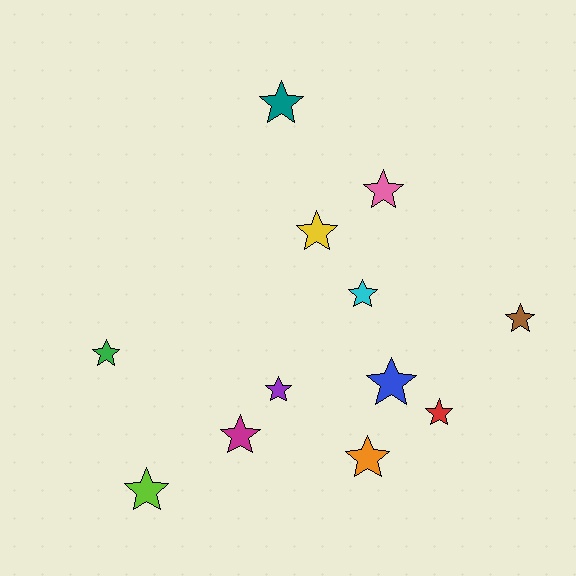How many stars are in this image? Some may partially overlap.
There are 12 stars.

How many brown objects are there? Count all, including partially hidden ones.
There is 1 brown object.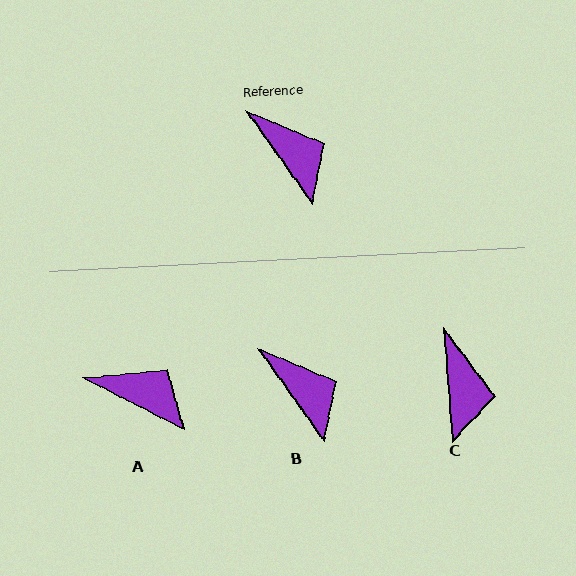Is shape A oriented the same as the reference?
No, it is off by about 28 degrees.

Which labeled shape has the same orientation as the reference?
B.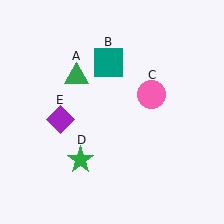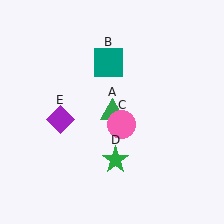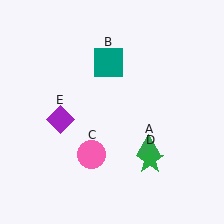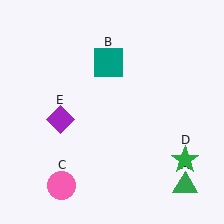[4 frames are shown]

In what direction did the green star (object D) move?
The green star (object D) moved right.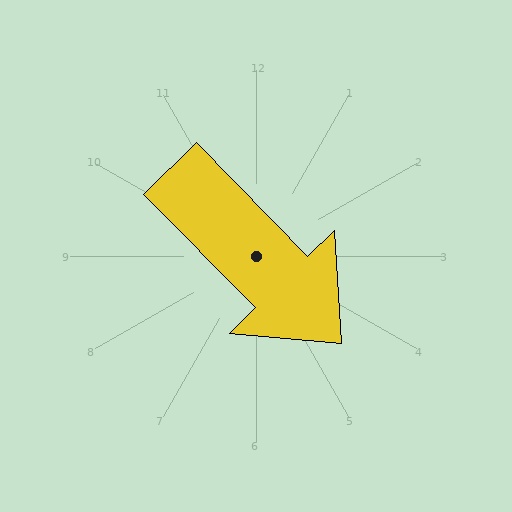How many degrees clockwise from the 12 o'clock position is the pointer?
Approximately 135 degrees.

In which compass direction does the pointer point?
Southeast.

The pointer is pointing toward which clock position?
Roughly 5 o'clock.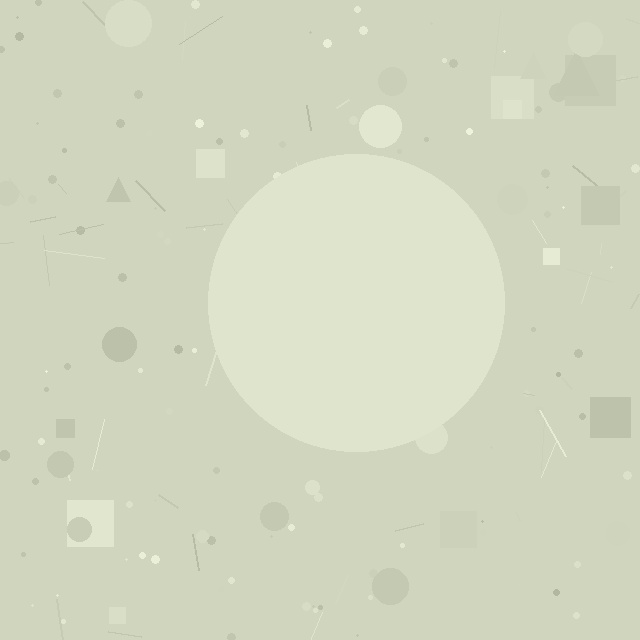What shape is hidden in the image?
A circle is hidden in the image.